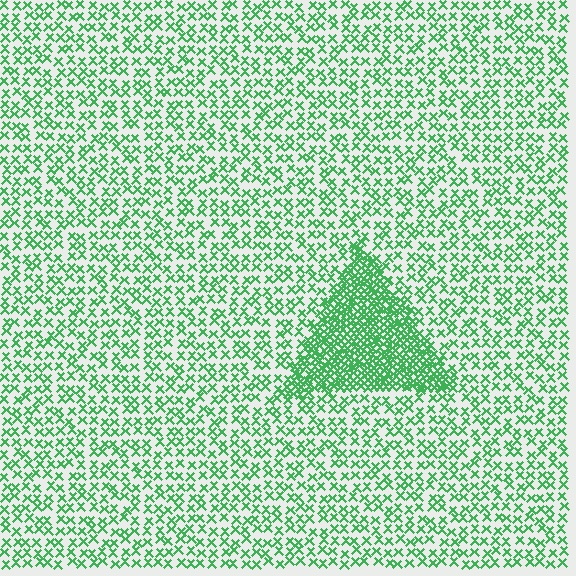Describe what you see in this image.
The image contains small green elements arranged at two different densities. A triangle-shaped region is visible where the elements are more densely packed than the surrounding area.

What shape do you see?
I see a triangle.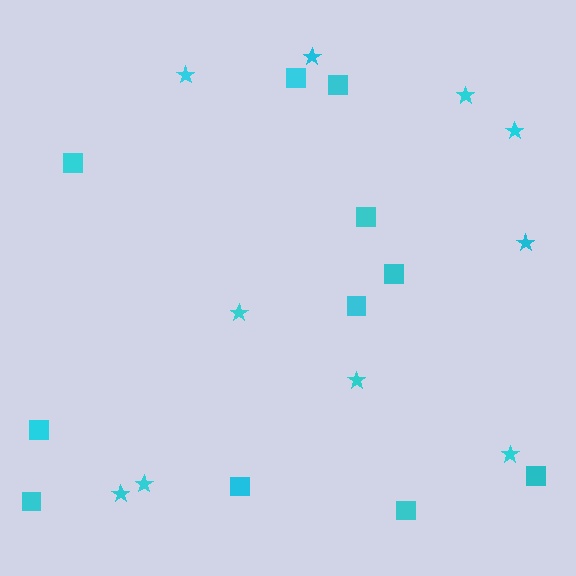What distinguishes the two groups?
There are 2 groups: one group of stars (10) and one group of squares (11).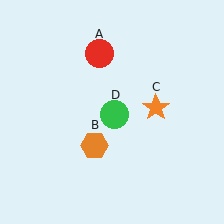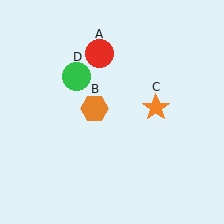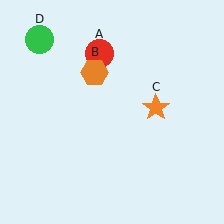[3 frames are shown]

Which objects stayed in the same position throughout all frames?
Red circle (object A) and orange star (object C) remained stationary.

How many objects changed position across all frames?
2 objects changed position: orange hexagon (object B), green circle (object D).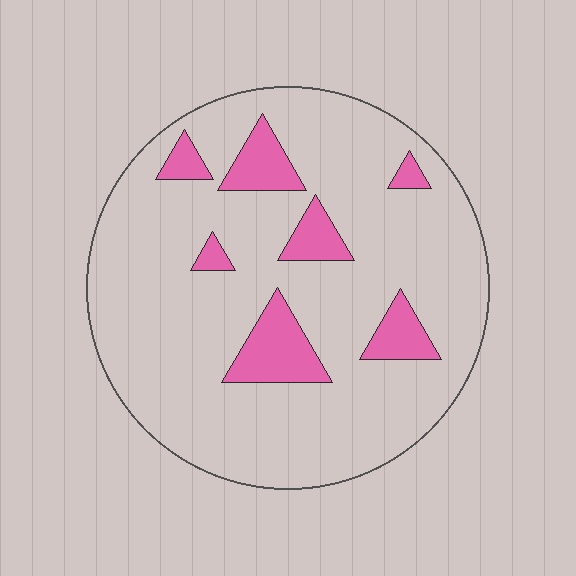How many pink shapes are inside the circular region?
7.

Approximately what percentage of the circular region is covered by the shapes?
Approximately 15%.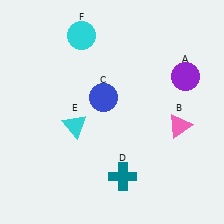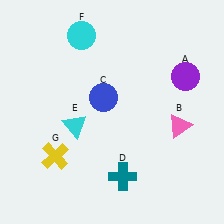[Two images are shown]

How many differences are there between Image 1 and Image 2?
There is 1 difference between the two images.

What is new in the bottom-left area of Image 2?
A yellow cross (G) was added in the bottom-left area of Image 2.